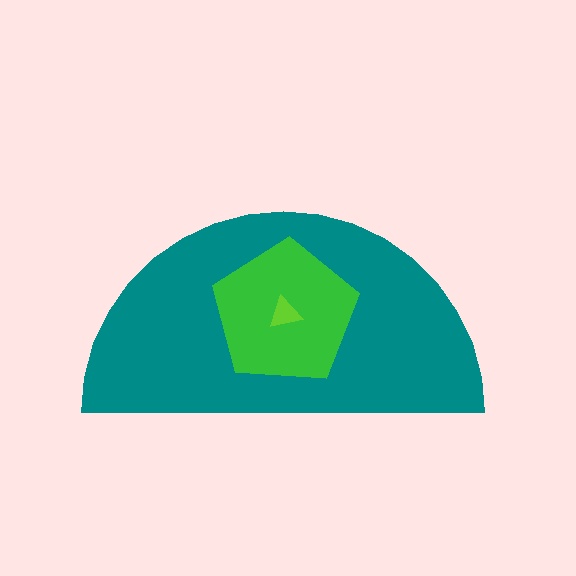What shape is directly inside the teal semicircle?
The green pentagon.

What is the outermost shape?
The teal semicircle.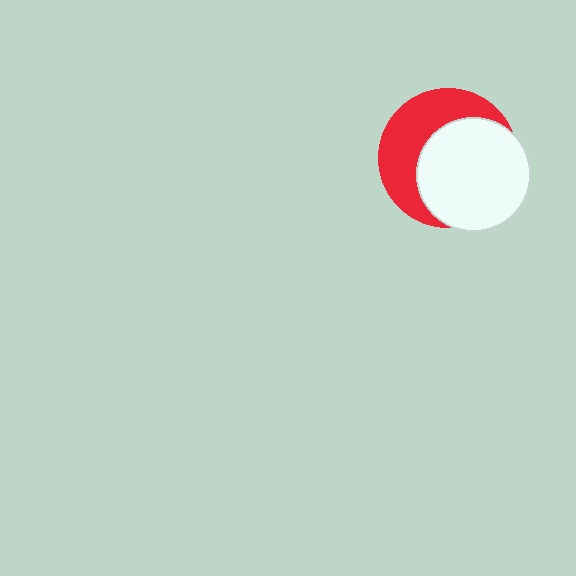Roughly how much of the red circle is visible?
A small part of it is visible (roughly 43%).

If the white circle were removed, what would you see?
You would see the complete red circle.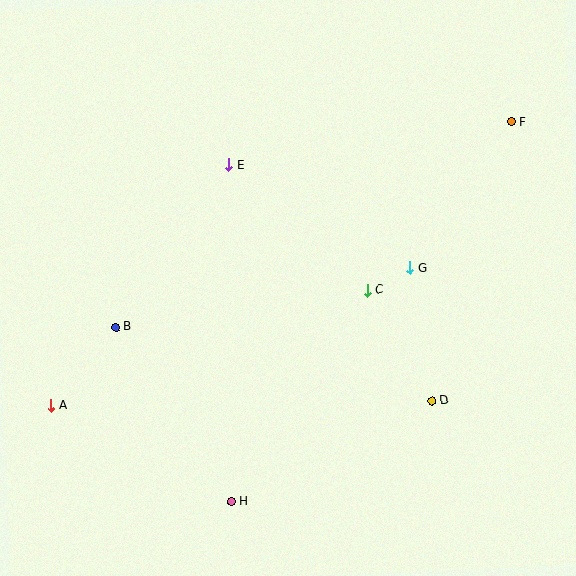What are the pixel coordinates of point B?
Point B is at (116, 327).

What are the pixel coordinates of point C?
Point C is at (367, 290).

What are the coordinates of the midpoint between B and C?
The midpoint between B and C is at (241, 309).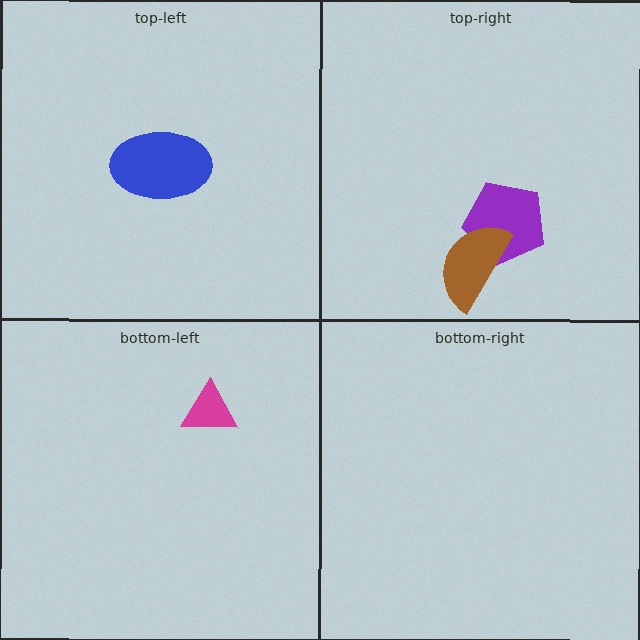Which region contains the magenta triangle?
The bottom-left region.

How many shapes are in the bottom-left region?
1.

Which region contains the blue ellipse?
The top-left region.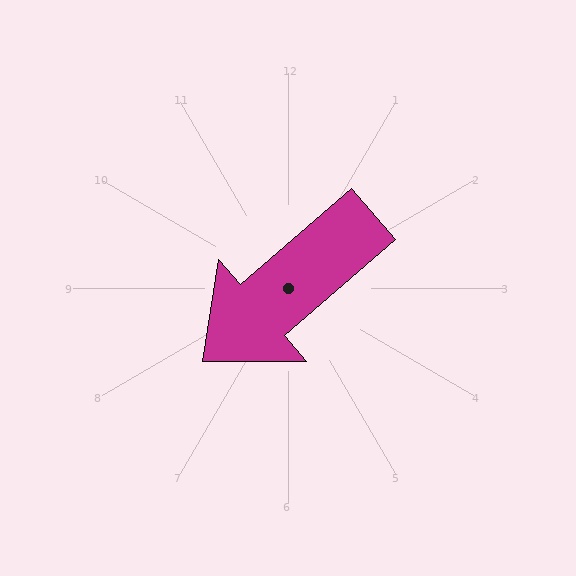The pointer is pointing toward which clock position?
Roughly 8 o'clock.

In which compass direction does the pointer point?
Southwest.